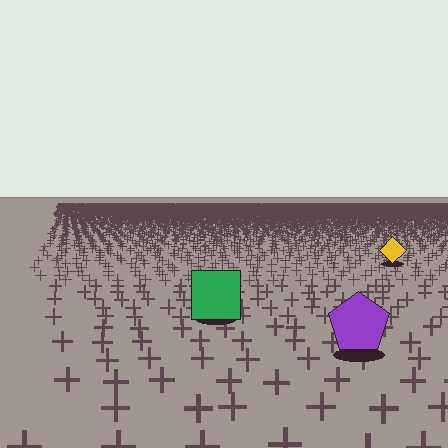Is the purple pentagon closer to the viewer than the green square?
Yes. The purple pentagon is closer — you can tell from the texture gradient: the ground texture is coarser near it.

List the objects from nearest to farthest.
From nearest to farthest: the purple pentagon, the green square, the yellow diamond.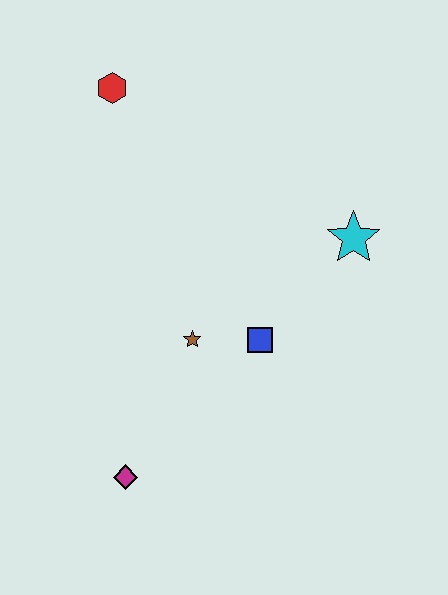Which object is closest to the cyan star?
The blue square is closest to the cyan star.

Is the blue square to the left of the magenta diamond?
No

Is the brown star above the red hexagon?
No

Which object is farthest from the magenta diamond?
The red hexagon is farthest from the magenta diamond.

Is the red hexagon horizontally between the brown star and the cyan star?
No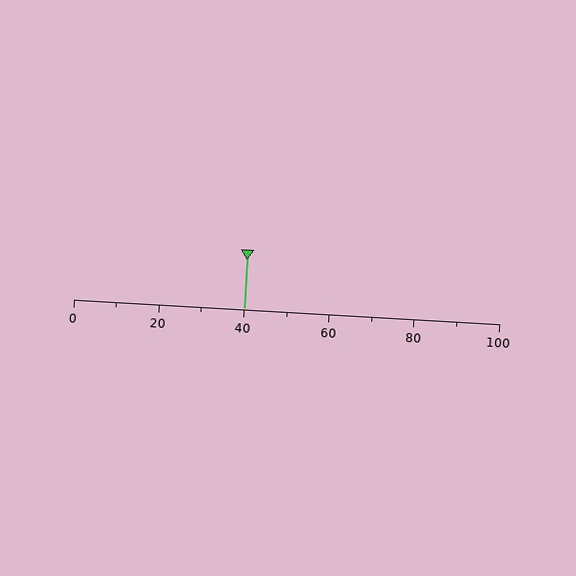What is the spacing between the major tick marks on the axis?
The major ticks are spaced 20 apart.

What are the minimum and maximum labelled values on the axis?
The axis runs from 0 to 100.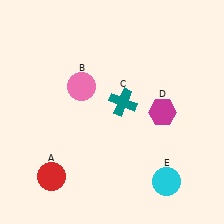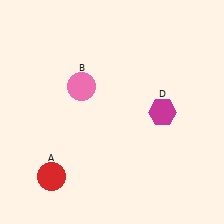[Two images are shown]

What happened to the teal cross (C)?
The teal cross (C) was removed in Image 2. It was in the top-right area of Image 1.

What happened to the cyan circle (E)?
The cyan circle (E) was removed in Image 2. It was in the bottom-right area of Image 1.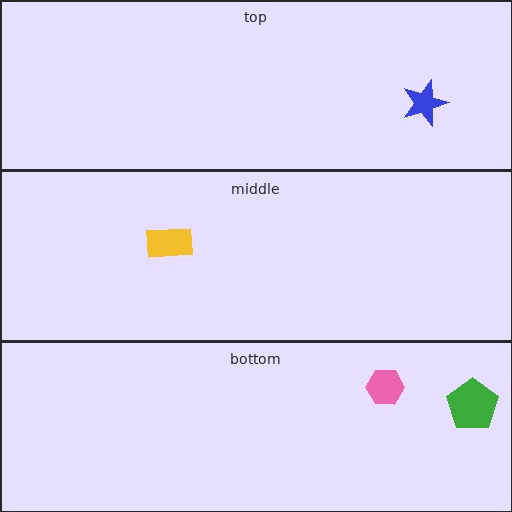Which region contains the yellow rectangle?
The middle region.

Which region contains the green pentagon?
The bottom region.